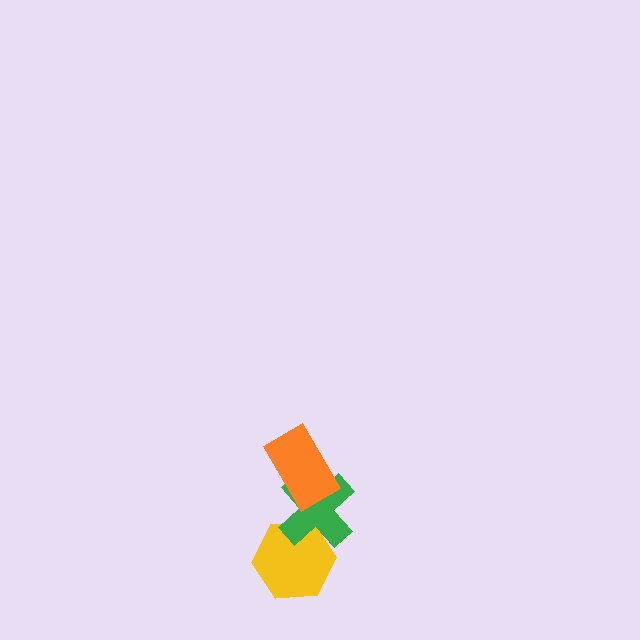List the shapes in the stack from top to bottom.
From top to bottom: the orange rectangle, the green cross, the yellow hexagon.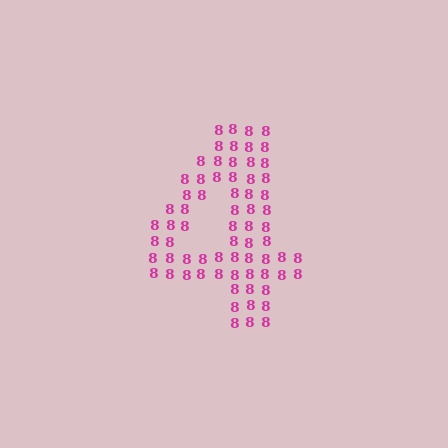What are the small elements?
The small elements are digit 8's.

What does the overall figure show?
The overall figure shows the digit 4.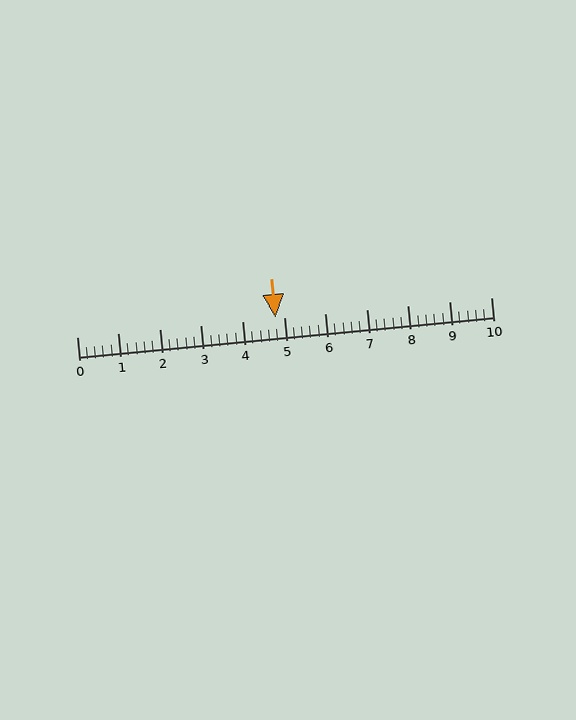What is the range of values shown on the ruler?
The ruler shows values from 0 to 10.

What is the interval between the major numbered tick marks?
The major tick marks are spaced 1 units apart.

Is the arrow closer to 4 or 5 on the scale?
The arrow is closer to 5.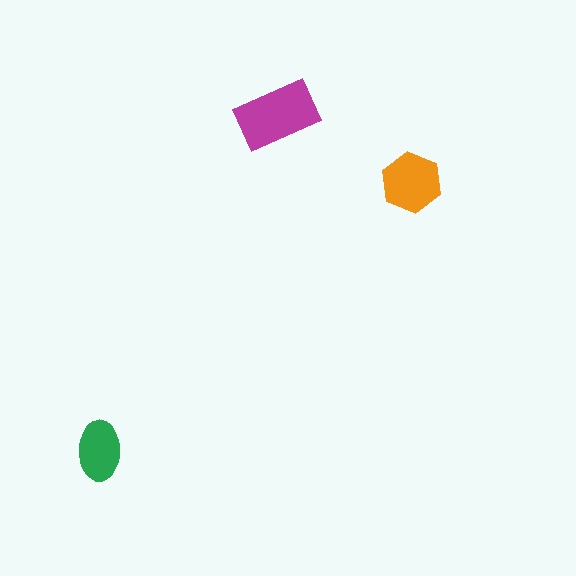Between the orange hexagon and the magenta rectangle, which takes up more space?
The magenta rectangle.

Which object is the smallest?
The green ellipse.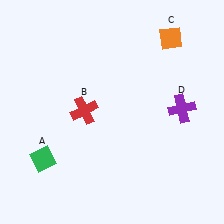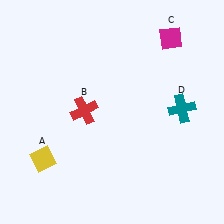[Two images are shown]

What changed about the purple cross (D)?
In Image 1, D is purple. In Image 2, it changed to teal.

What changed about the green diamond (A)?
In Image 1, A is green. In Image 2, it changed to yellow.